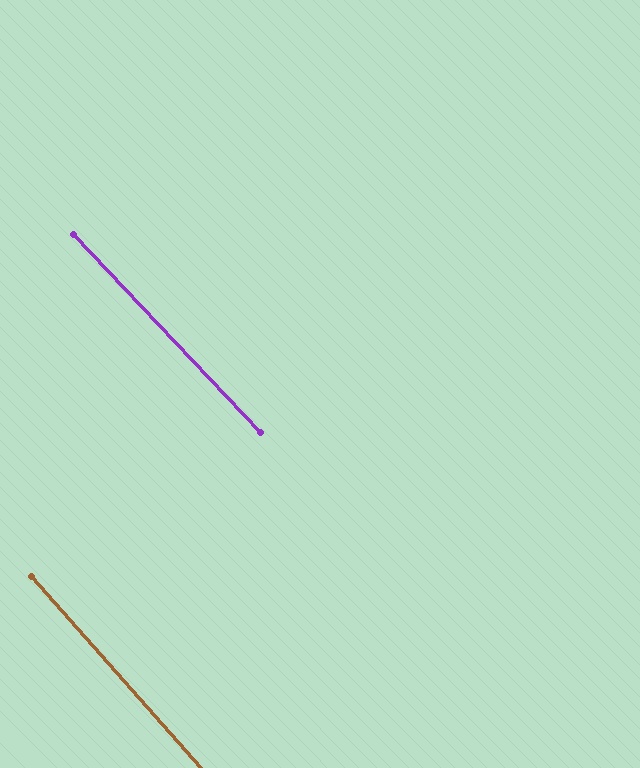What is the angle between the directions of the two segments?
Approximately 2 degrees.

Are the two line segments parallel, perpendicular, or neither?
Parallel — their directions differ by only 1.9°.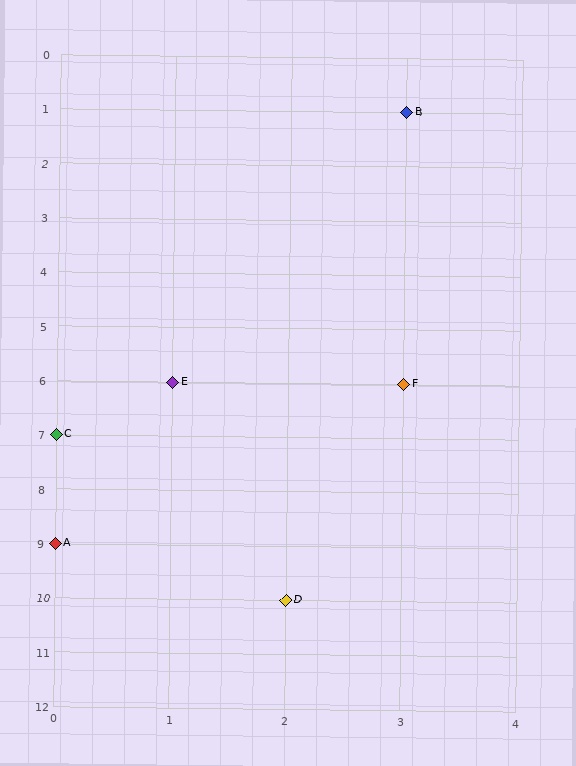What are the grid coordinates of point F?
Point F is at grid coordinates (3, 6).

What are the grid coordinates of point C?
Point C is at grid coordinates (0, 7).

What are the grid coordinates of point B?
Point B is at grid coordinates (3, 1).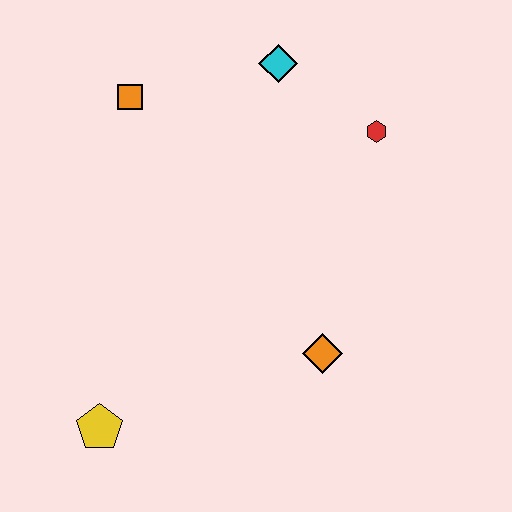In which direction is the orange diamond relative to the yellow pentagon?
The orange diamond is to the right of the yellow pentagon.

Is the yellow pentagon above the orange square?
No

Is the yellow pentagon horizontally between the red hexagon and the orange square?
No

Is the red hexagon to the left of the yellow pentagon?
No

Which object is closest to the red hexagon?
The cyan diamond is closest to the red hexagon.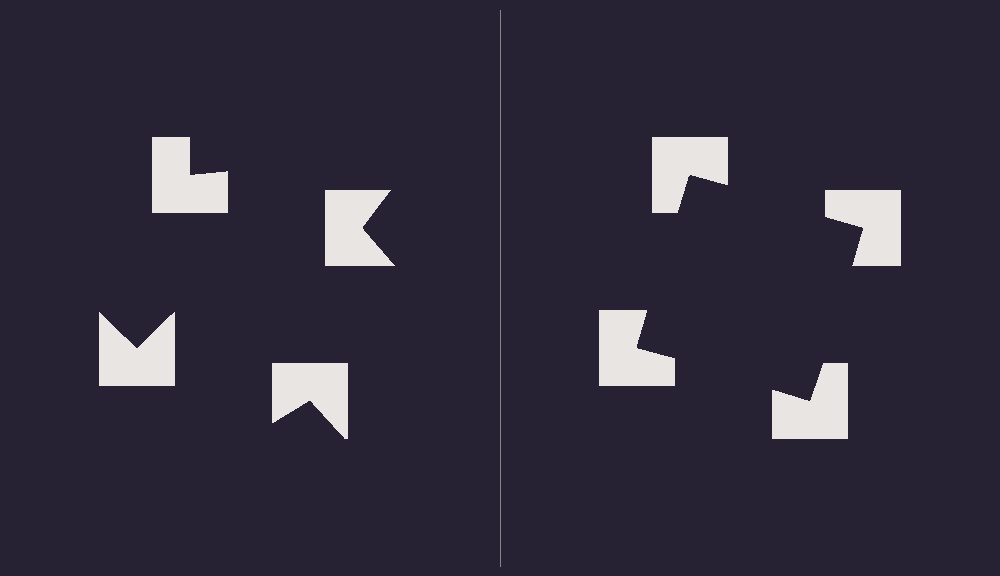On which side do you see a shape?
An illusory square appears on the right side. On the left side the wedge cuts are rotated, so no coherent shape forms.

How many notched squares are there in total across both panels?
8 — 4 on each side.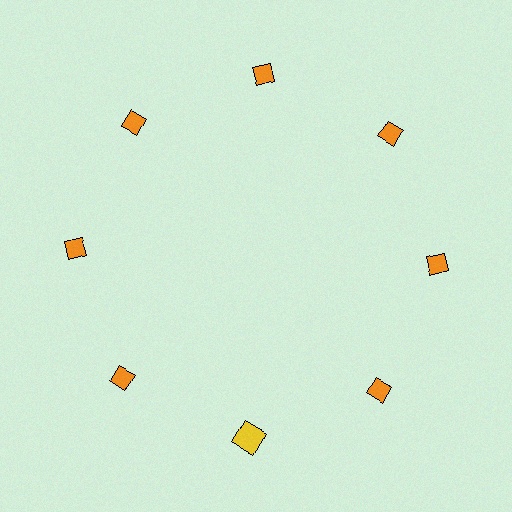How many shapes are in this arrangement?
There are 8 shapes arranged in a ring pattern.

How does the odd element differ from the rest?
It differs in both color (yellow instead of orange) and shape (square instead of diamond).